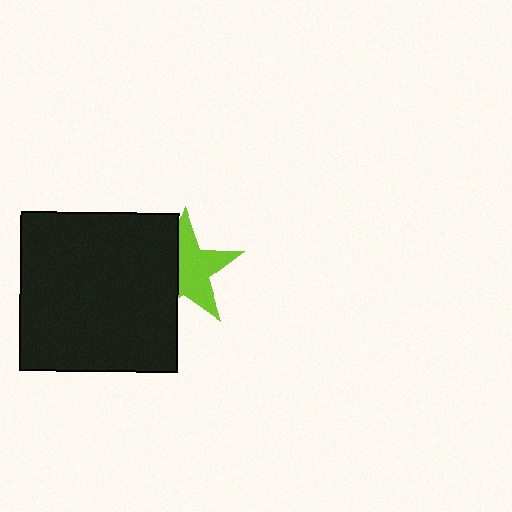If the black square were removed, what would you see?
You would see the complete lime star.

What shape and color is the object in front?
The object in front is a black square.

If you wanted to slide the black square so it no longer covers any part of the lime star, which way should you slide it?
Slide it left — that is the most direct way to separate the two shapes.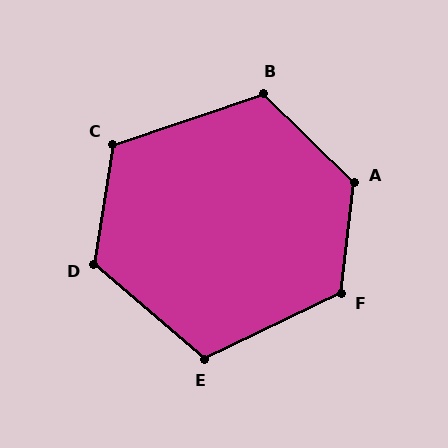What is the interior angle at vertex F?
Approximately 122 degrees (obtuse).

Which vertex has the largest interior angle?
A, at approximately 128 degrees.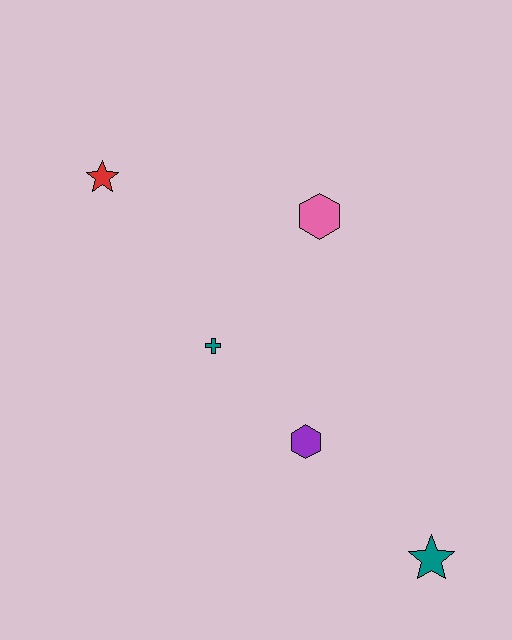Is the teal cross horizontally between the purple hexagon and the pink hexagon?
No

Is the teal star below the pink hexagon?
Yes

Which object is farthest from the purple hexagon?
The red star is farthest from the purple hexagon.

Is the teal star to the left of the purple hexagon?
No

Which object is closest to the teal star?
The purple hexagon is closest to the teal star.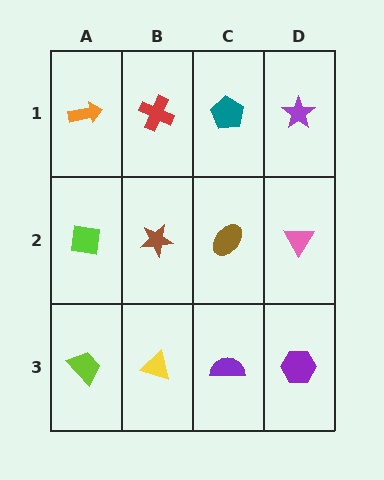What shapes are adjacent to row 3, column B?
A brown star (row 2, column B), a lime trapezoid (row 3, column A), a purple semicircle (row 3, column C).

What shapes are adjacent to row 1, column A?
A lime square (row 2, column A), a red cross (row 1, column B).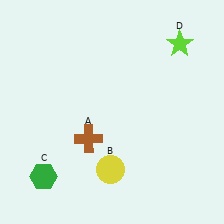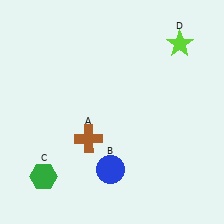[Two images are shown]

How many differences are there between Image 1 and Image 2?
There is 1 difference between the two images.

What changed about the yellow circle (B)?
In Image 1, B is yellow. In Image 2, it changed to blue.